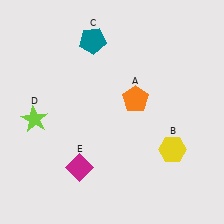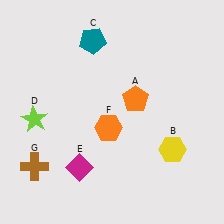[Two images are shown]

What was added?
An orange hexagon (F), a brown cross (G) were added in Image 2.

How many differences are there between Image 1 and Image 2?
There are 2 differences between the two images.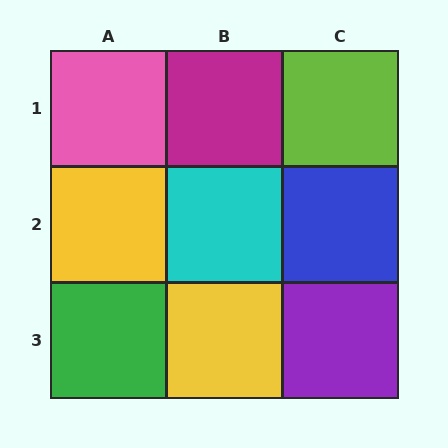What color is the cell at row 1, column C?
Lime.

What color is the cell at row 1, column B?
Magenta.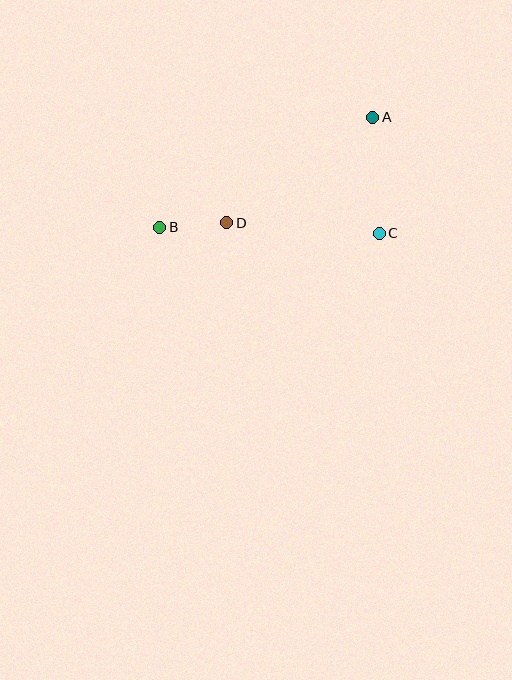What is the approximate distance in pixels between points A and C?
The distance between A and C is approximately 116 pixels.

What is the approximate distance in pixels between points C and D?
The distance between C and D is approximately 153 pixels.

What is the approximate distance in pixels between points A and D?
The distance between A and D is approximately 180 pixels.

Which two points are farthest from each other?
Points A and B are farthest from each other.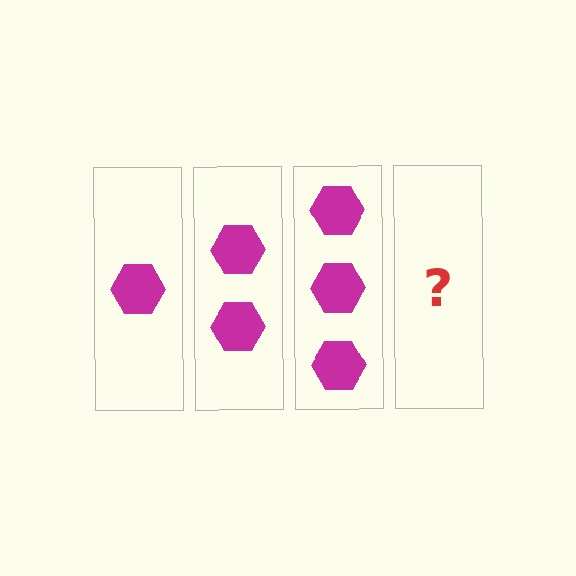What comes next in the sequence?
The next element should be 4 hexagons.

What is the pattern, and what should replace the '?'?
The pattern is that each step adds one more hexagon. The '?' should be 4 hexagons.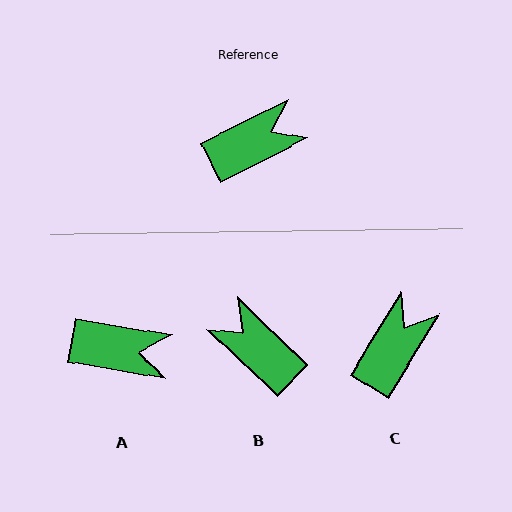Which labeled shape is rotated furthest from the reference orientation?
B, about 109 degrees away.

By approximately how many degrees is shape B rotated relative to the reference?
Approximately 109 degrees counter-clockwise.